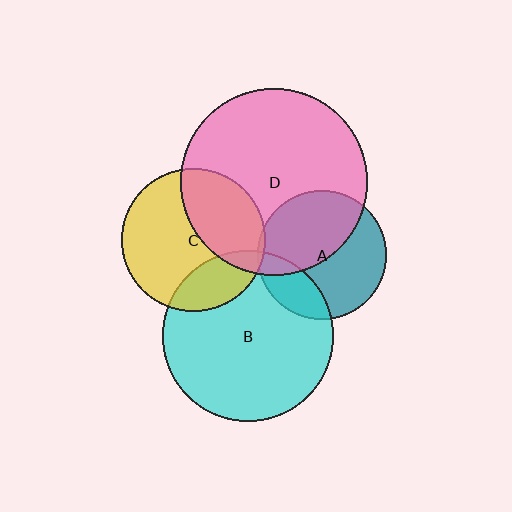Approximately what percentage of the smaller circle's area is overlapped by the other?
Approximately 20%.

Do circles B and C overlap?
Yes.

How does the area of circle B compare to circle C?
Approximately 1.4 times.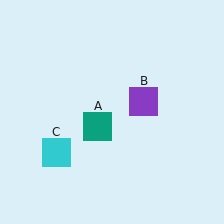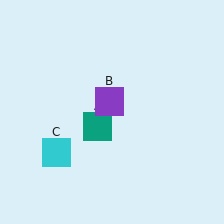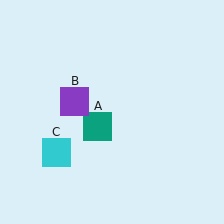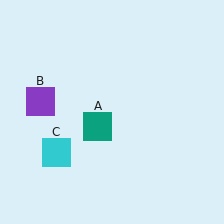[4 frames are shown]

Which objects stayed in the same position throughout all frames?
Teal square (object A) and cyan square (object C) remained stationary.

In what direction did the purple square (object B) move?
The purple square (object B) moved left.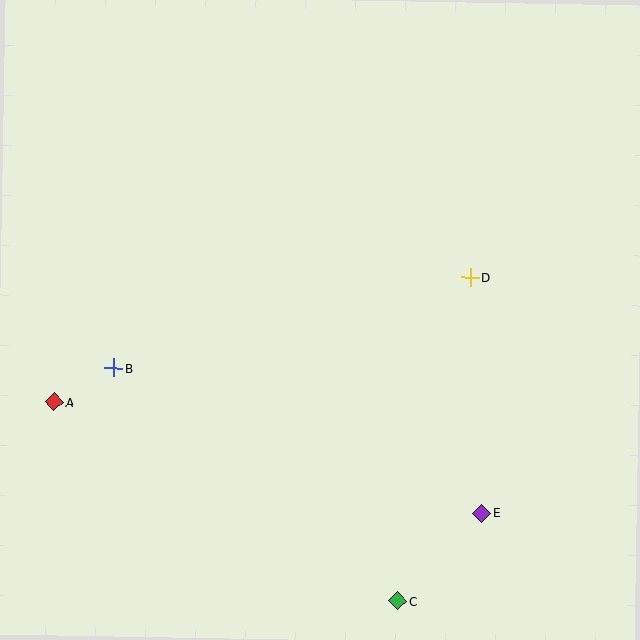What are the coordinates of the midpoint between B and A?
The midpoint between B and A is at (84, 385).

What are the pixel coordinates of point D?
Point D is at (470, 277).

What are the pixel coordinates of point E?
Point E is at (481, 513).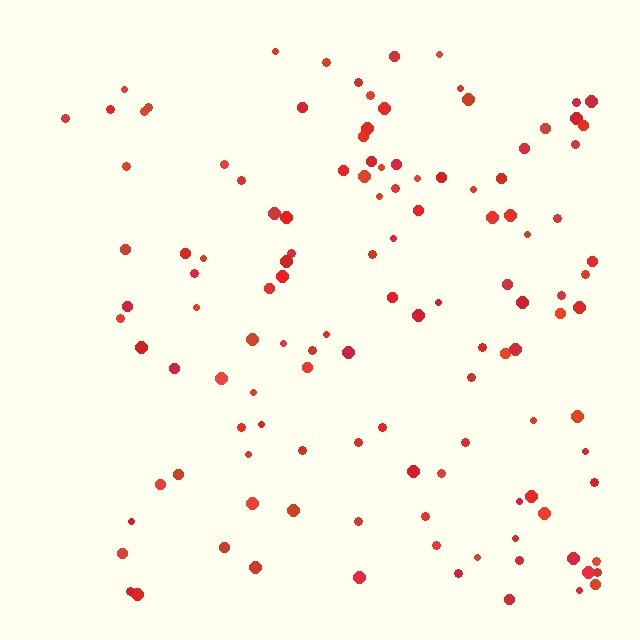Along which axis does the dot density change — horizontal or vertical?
Horizontal.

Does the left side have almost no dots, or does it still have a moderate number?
Still a moderate number, just noticeably fewer than the right.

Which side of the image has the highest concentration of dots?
The right.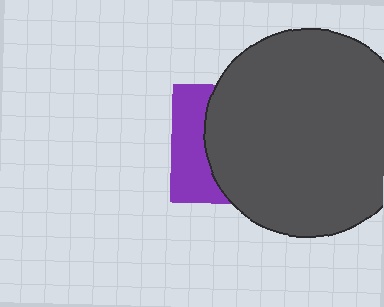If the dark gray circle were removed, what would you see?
You would see the complete purple square.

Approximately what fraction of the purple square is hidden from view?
Roughly 68% of the purple square is hidden behind the dark gray circle.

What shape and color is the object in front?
The object in front is a dark gray circle.